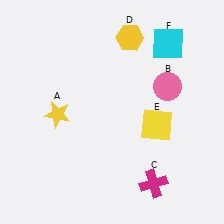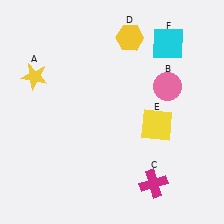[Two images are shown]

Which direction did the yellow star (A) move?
The yellow star (A) moved up.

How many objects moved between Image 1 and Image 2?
1 object moved between the two images.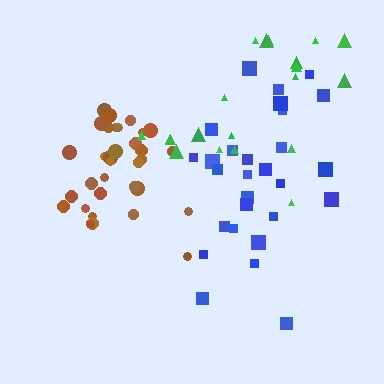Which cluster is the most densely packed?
Brown.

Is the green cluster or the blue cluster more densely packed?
Blue.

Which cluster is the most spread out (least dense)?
Green.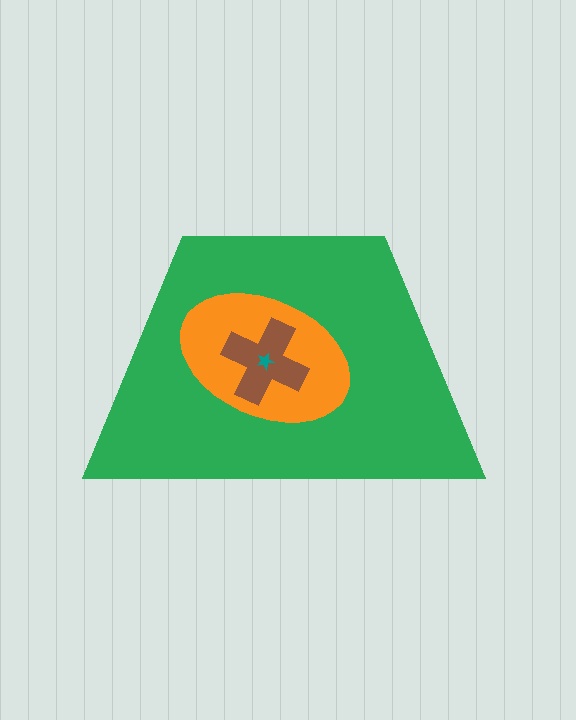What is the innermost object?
The teal star.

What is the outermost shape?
The green trapezoid.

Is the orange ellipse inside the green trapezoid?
Yes.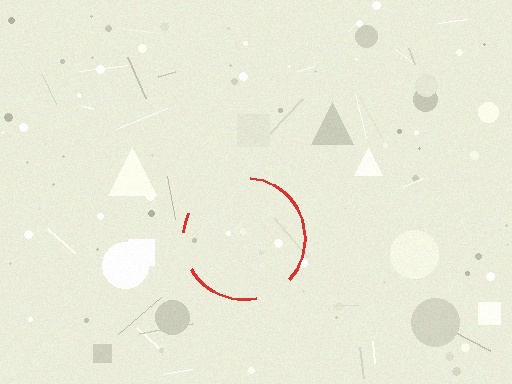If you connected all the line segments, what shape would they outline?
They would outline a circle.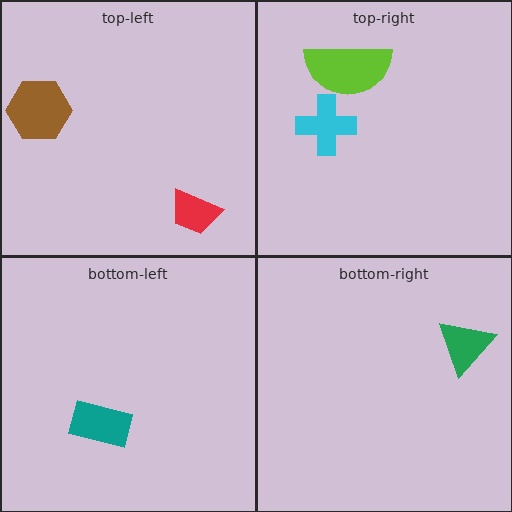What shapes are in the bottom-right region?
The green triangle.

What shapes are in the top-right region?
The cyan cross, the lime semicircle.